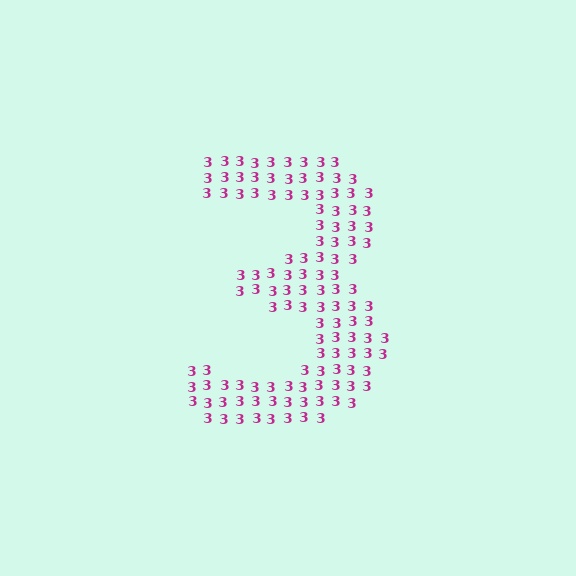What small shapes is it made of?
It is made of small digit 3's.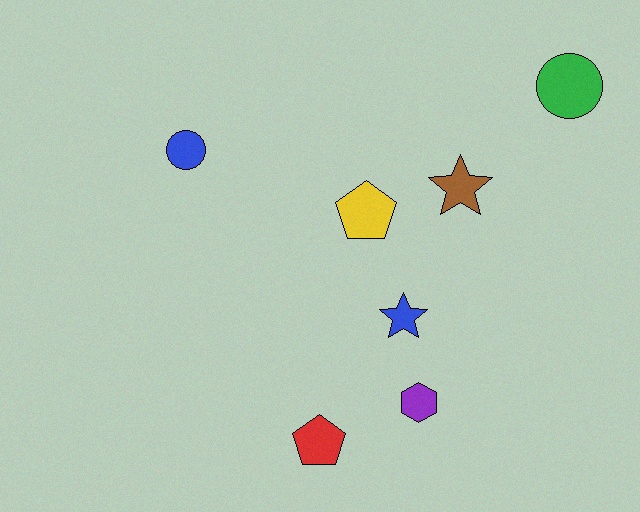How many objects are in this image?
There are 7 objects.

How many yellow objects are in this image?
There is 1 yellow object.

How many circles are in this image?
There are 2 circles.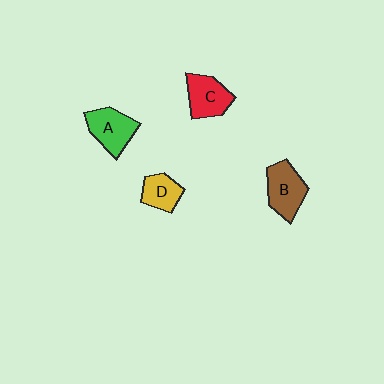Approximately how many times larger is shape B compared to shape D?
Approximately 1.5 times.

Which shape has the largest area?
Shape B (brown).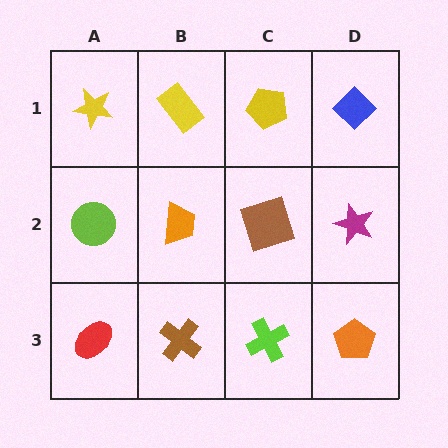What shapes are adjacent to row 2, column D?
A blue diamond (row 1, column D), an orange pentagon (row 3, column D), a brown square (row 2, column C).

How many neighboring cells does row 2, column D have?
3.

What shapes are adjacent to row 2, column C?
A yellow pentagon (row 1, column C), a lime cross (row 3, column C), an orange trapezoid (row 2, column B), a magenta star (row 2, column D).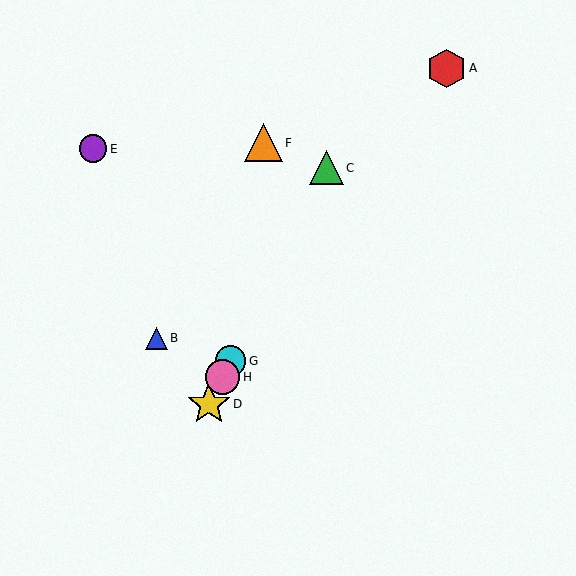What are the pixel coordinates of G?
Object G is at (230, 361).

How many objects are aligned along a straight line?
4 objects (C, D, G, H) are aligned along a straight line.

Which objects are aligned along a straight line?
Objects C, D, G, H are aligned along a straight line.